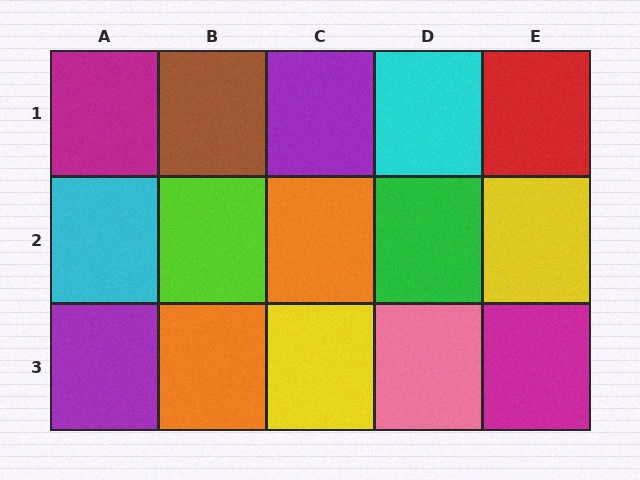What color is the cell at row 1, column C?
Purple.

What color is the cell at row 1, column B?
Brown.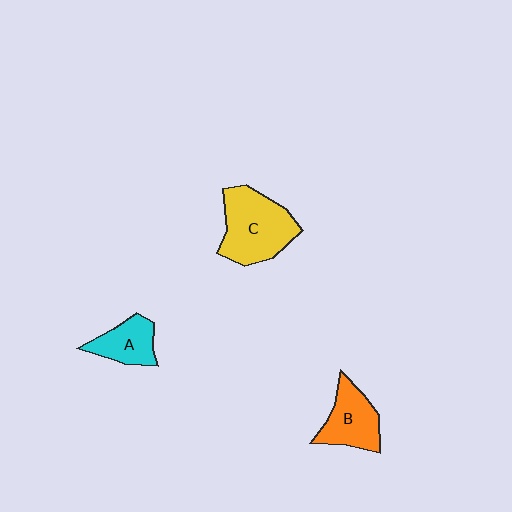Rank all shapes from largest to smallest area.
From largest to smallest: C (yellow), B (orange), A (cyan).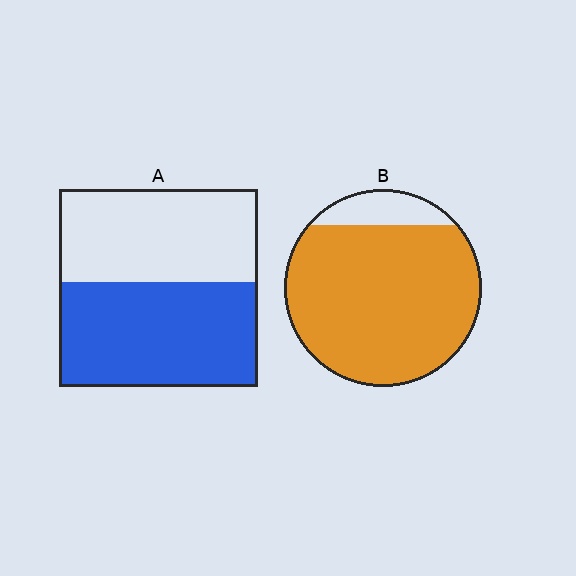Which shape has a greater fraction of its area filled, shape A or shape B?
Shape B.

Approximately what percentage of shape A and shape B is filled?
A is approximately 55% and B is approximately 90%.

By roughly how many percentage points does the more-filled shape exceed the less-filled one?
By roughly 35 percentage points (B over A).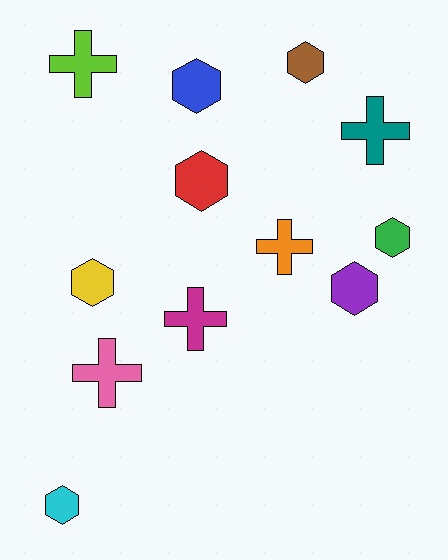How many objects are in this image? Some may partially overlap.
There are 12 objects.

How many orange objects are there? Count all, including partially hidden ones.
There is 1 orange object.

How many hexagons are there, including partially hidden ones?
There are 7 hexagons.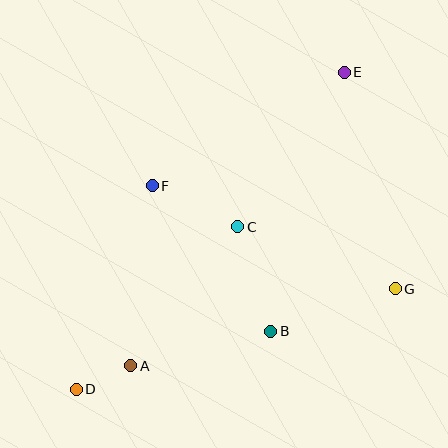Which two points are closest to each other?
Points A and D are closest to each other.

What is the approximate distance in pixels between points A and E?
The distance between A and E is approximately 363 pixels.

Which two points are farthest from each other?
Points D and E are farthest from each other.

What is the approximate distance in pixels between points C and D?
The distance between C and D is approximately 229 pixels.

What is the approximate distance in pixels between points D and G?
The distance between D and G is approximately 335 pixels.